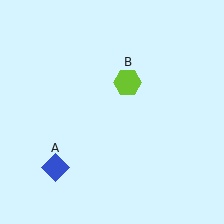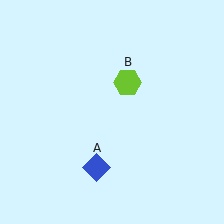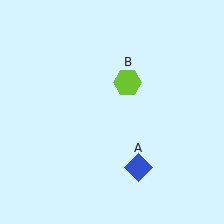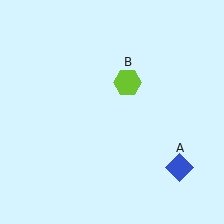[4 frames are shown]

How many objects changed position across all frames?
1 object changed position: blue diamond (object A).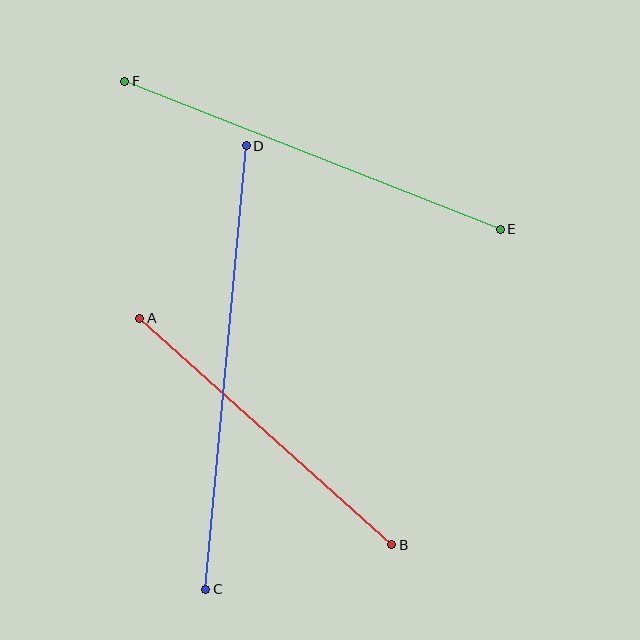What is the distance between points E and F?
The distance is approximately 404 pixels.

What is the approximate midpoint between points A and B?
The midpoint is at approximately (266, 432) pixels.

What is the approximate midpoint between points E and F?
The midpoint is at approximately (312, 155) pixels.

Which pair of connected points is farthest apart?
Points C and D are farthest apart.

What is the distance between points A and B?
The distance is approximately 339 pixels.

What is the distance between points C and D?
The distance is approximately 445 pixels.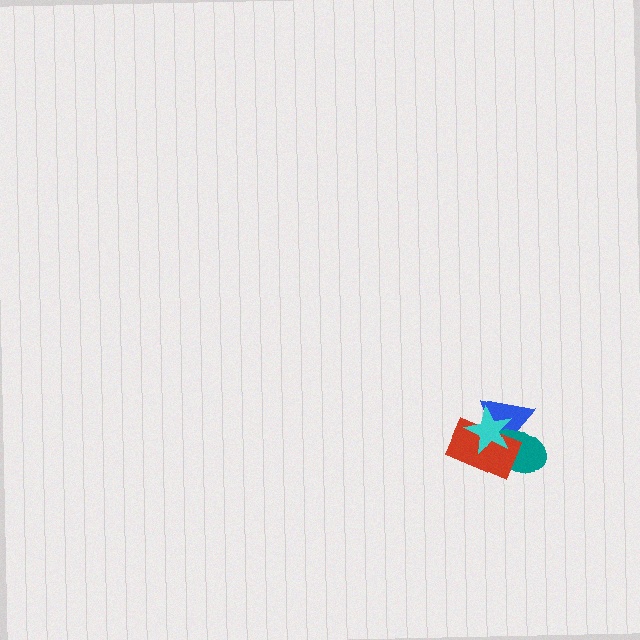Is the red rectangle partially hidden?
Yes, it is partially covered by another shape.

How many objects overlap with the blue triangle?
3 objects overlap with the blue triangle.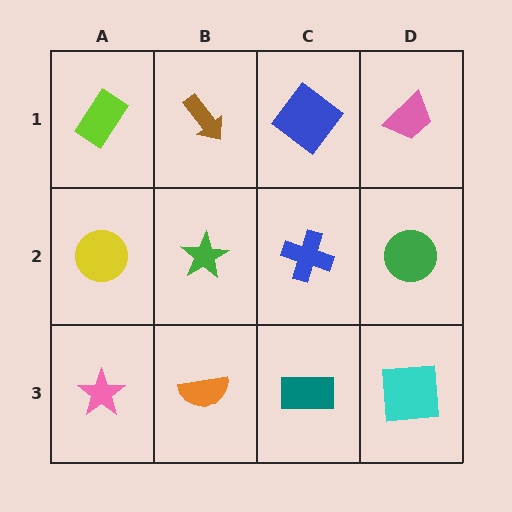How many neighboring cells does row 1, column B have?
3.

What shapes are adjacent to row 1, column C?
A blue cross (row 2, column C), a brown arrow (row 1, column B), a pink trapezoid (row 1, column D).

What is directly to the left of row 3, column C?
An orange semicircle.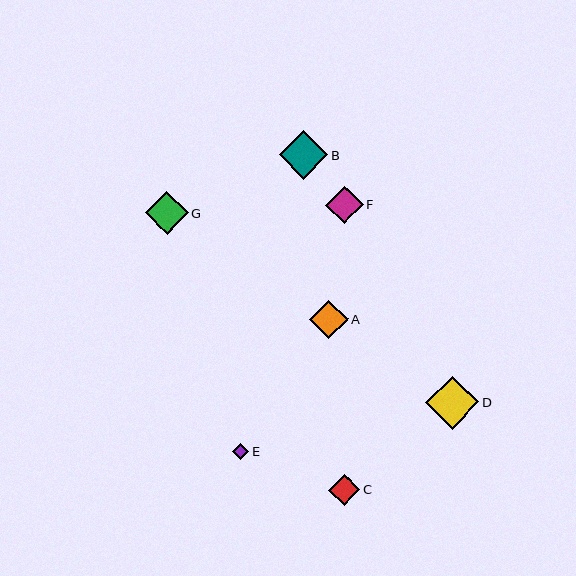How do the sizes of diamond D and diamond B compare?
Diamond D and diamond B are approximately the same size.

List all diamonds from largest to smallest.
From largest to smallest: D, B, G, A, F, C, E.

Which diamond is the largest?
Diamond D is the largest with a size of approximately 53 pixels.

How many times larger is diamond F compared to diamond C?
Diamond F is approximately 1.2 times the size of diamond C.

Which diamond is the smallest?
Diamond E is the smallest with a size of approximately 16 pixels.